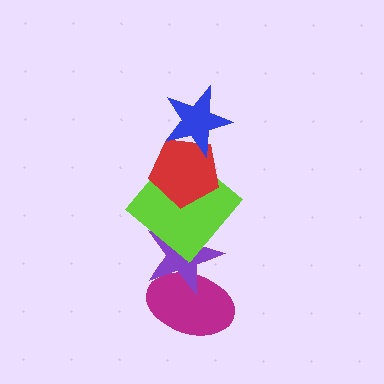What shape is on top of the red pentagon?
The blue star is on top of the red pentagon.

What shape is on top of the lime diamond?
The red pentagon is on top of the lime diamond.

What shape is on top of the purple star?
The lime diamond is on top of the purple star.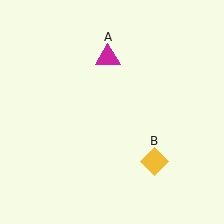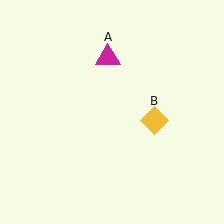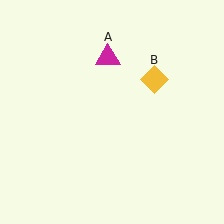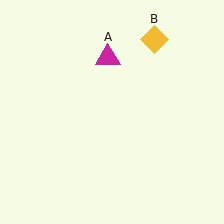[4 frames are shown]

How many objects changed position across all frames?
1 object changed position: yellow diamond (object B).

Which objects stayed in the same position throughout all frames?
Magenta triangle (object A) remained stationary.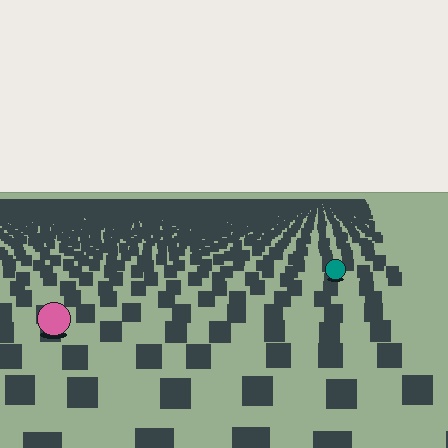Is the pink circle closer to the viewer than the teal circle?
Yes. The pink circle is closer — you can tell from the texture gradient: the ground texture is coarser near it.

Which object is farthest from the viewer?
The teal circle is farthest from the viewer. It appears smaller and the ground texture around it is denser.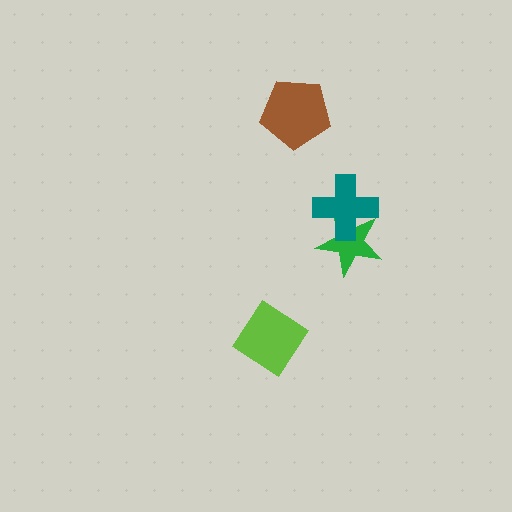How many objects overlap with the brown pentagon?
0 objects overlap with the brown pentagon.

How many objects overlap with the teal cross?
1 object overlaps with the teal cross.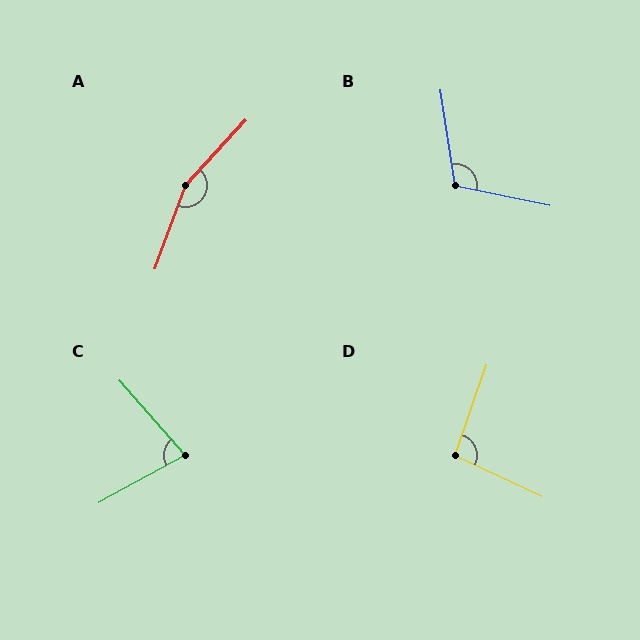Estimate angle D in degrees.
Approximately 96 degrees.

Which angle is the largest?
A, at approximately 158 degrees.